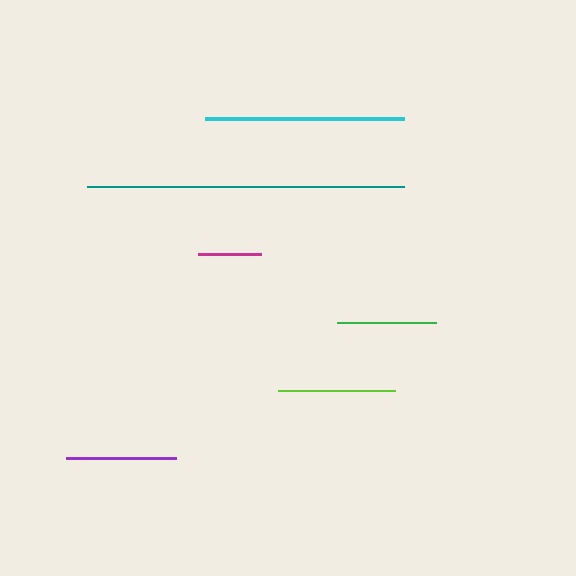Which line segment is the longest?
The teal line is the longest at approximately 317 pixels.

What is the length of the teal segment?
The teal segment is approximately 317 pixels long.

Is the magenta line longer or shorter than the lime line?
The lime line is longer than the magenta line.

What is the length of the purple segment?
The purple segment is approximately 110 pixels long.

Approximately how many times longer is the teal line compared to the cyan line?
The teal line is approximately 1.6 times the length of the cyan line.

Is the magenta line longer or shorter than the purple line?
The purple line is longer than the magenta line.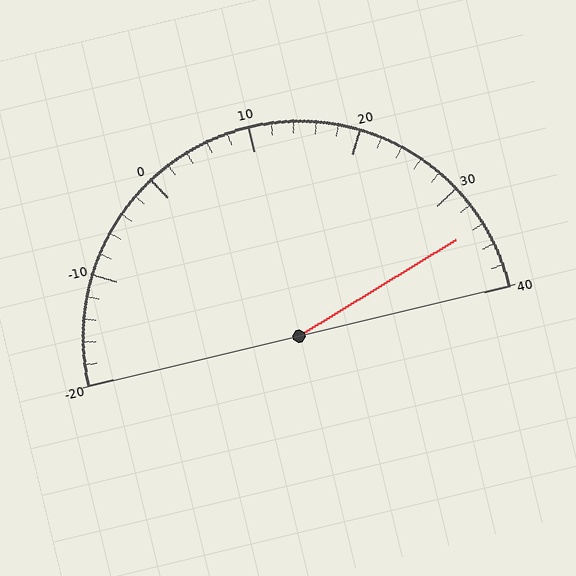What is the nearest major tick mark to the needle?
The nearest major tick mark is 30.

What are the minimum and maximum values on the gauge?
The gauge ranges from -20 to 40.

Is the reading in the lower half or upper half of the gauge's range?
The reading is in the upper half of the range (-20 to 40).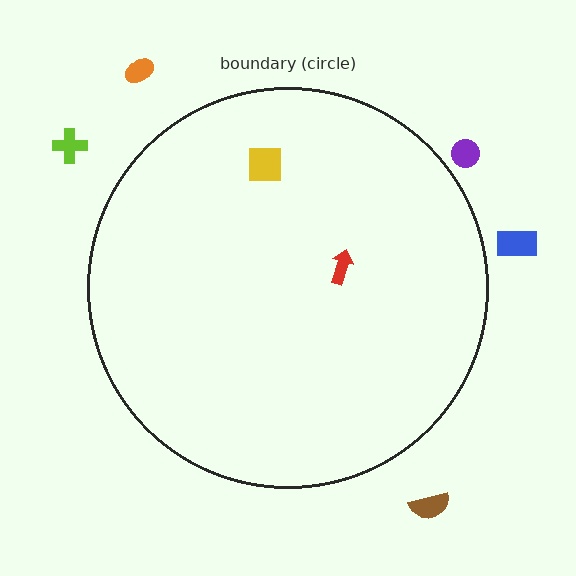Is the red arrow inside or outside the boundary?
Inside.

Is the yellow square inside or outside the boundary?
Inside.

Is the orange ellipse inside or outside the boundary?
Outside.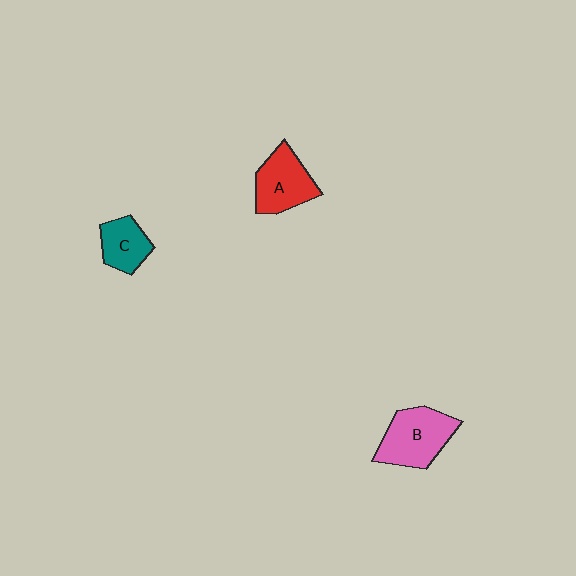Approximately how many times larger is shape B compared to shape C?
Approximately 1.6 times.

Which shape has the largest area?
Shape B (pink).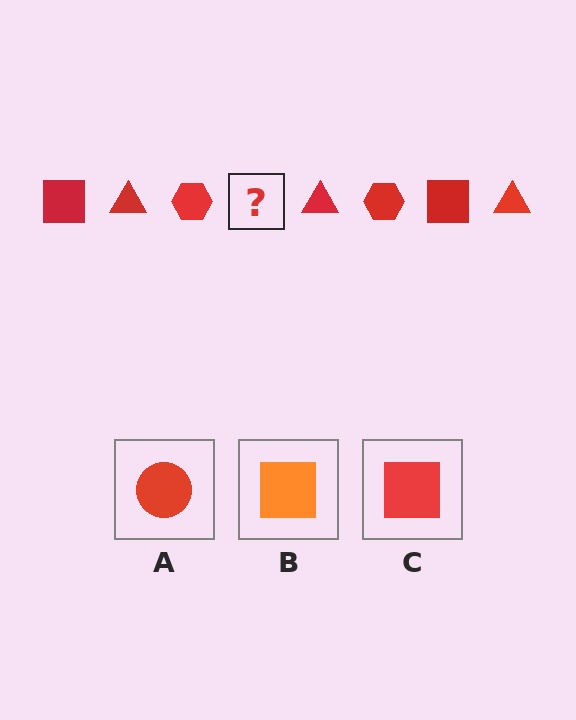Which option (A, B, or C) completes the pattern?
C.